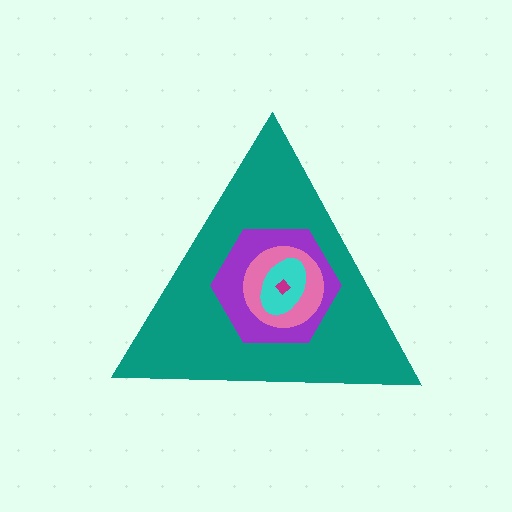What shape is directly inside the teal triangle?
The purple hexagon.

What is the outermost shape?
The teal triangle.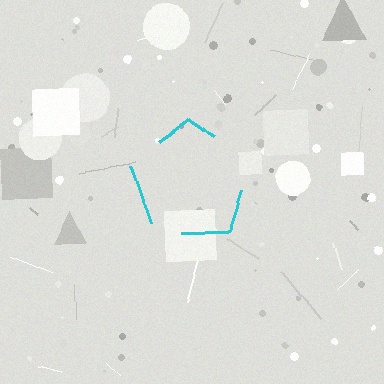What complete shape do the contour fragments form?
The contour fragments form a pentagon.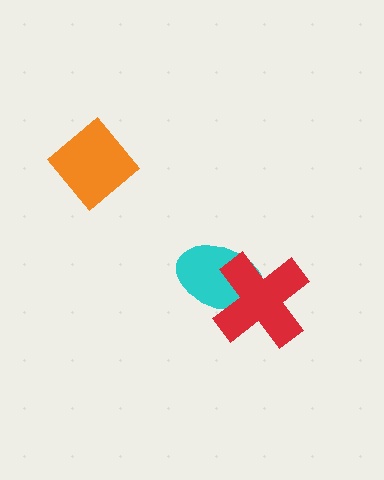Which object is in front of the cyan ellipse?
The red cross is in front of the cyan ellipse.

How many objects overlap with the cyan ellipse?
1 object overlaps with the cyan ellipse.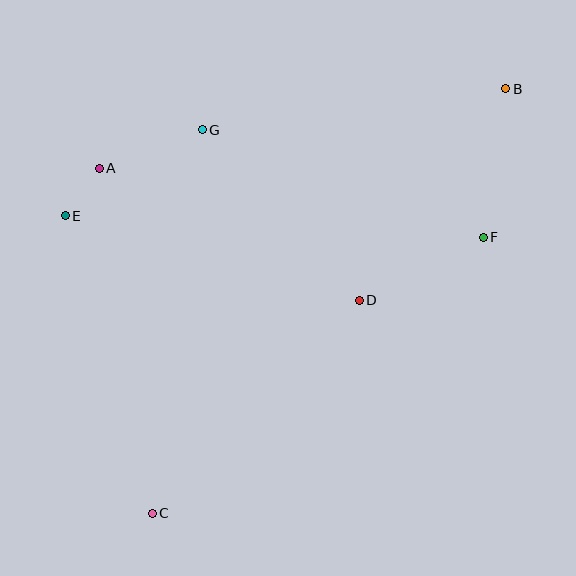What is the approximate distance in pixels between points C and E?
The distance between C and E is approximately 310 pixels.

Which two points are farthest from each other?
Points B and C are farthest from each other.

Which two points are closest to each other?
Points A and E are closest to each other.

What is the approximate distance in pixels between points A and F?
The distance between A and F is approximately 390 pixels.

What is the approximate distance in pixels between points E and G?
The distance between E and G is approximately 162 pixels.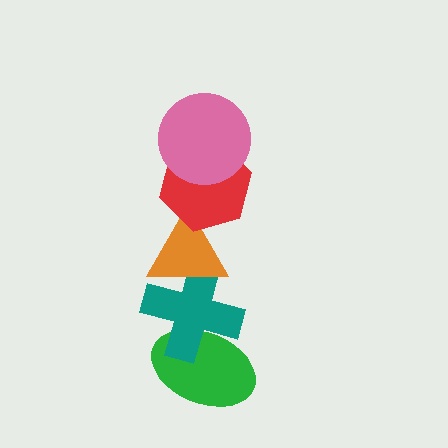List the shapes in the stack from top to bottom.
From top to bottom: the pink circle, the red hexagon, the orange triangle, the teal cross, the green ellipse.